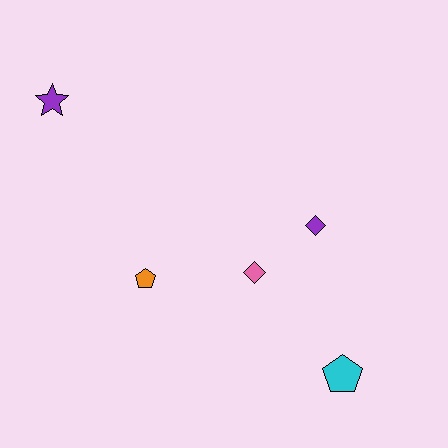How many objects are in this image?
There are 5 objects.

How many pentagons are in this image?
There are 2 pentagons.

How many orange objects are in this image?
There is 1 orange object.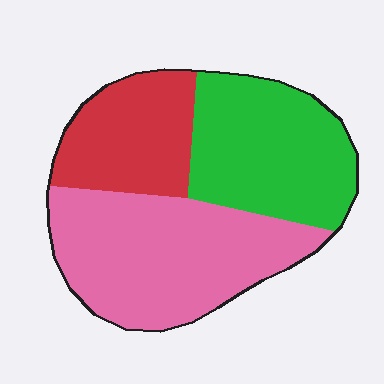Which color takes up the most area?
Pink, at roughly 45%.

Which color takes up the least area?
Red, at roughly 25%.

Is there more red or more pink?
Pink.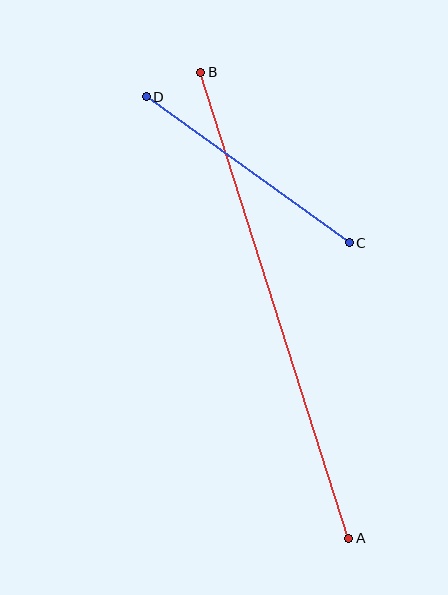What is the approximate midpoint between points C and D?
The midpoint is at approximately (248, 170) pixels.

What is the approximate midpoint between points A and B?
The midpoint is at approximately (275, 305) pixels.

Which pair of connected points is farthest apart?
Points A and B are farthest apart.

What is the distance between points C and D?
The distance is approximately 250 pixels.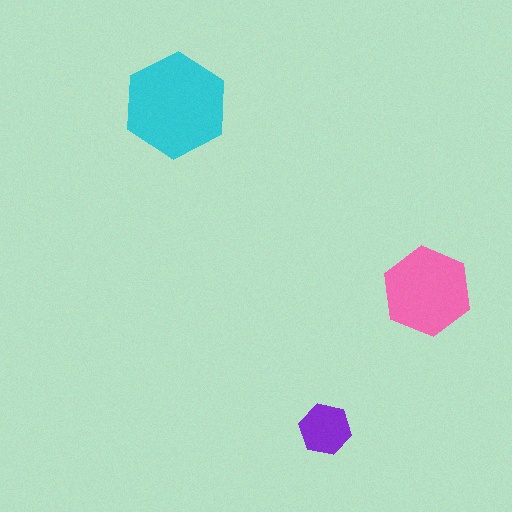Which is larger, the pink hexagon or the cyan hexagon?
The cyan one.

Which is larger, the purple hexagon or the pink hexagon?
The pink one.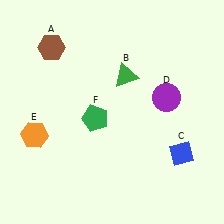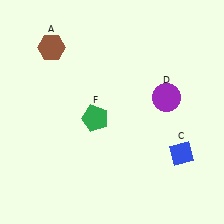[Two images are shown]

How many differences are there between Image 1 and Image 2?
There are 2 differences between the two images.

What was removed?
The green triangle (B), the orange hexagon (E) were removed in Image 2.